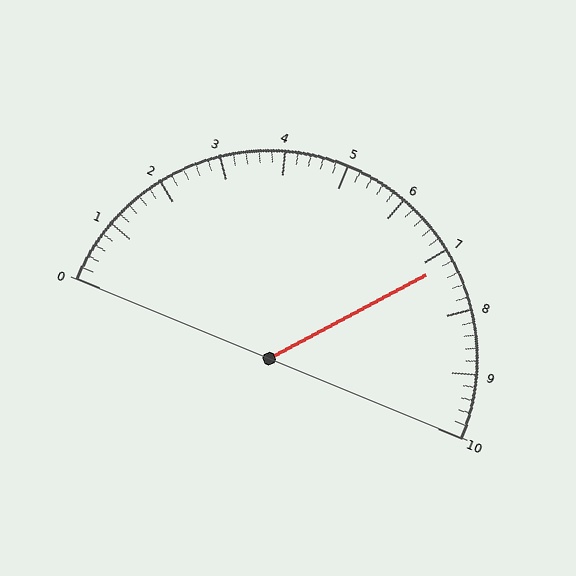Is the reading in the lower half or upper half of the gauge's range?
The reading is in the upper half of the range (0 to 10).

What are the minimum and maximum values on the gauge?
The gauge ranges from 0 to 10.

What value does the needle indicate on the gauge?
The needle indicates approximately 7.2.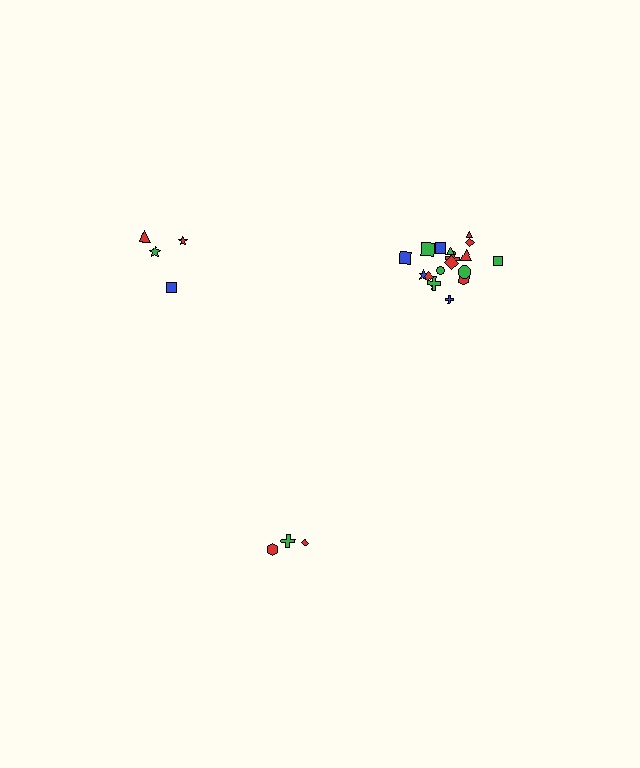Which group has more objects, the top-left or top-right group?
The top-right group.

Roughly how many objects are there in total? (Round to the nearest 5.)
Roughly 25 objects in total.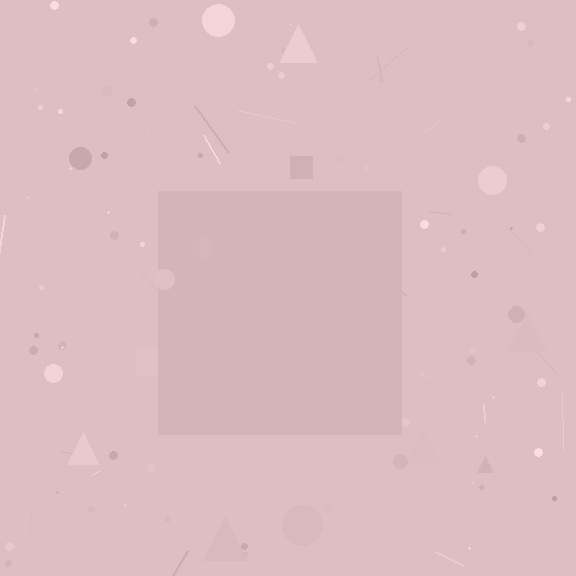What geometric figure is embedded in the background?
A square is embedded in the background.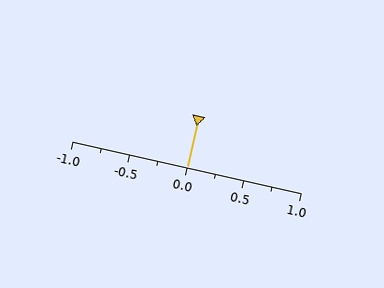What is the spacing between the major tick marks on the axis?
The major ticks are spaced 0.5 apart.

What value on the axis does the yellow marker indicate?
The marker indicates approximately 0.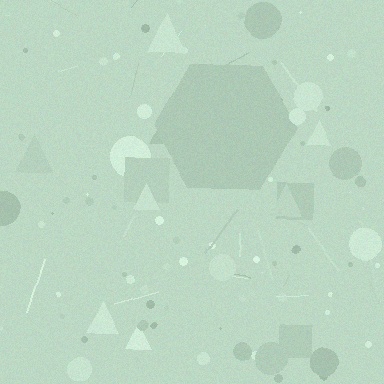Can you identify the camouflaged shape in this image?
The camouflaged shape is a hexagon.